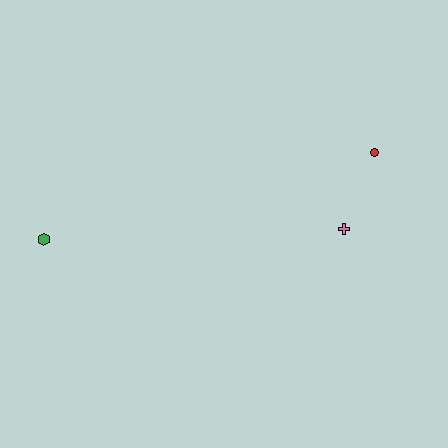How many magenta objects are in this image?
There are no magenta objects.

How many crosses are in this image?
There is 1 cross.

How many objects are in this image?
There are 3 objects.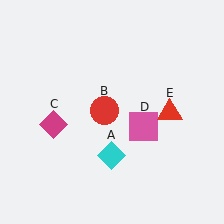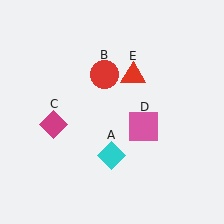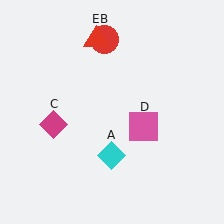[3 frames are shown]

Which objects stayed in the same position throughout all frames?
Cyan diamond (object A) and magenta diamond (object C) and pink square (object D) remained stationary.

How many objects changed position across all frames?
2 objects changed position: red circle (object B), red triangle (object E).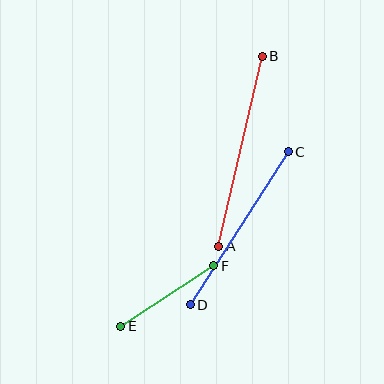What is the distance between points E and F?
The distance is approximately 111 pixels.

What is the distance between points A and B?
The distance is approximately 195 pixels.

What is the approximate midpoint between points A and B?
The midpoint is at approximately (241, 151) pixels.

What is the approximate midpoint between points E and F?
The midpoint is at approximately (167, 296) pixels.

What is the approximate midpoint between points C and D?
The midpoint is at approximately (239, 228) pixels.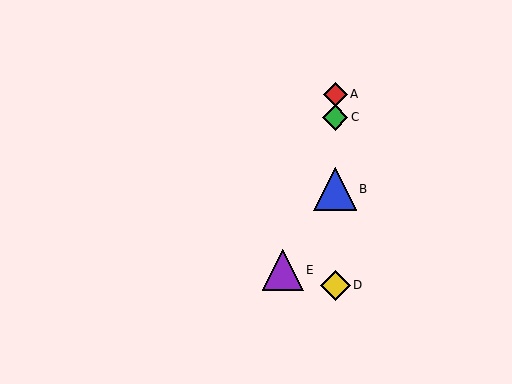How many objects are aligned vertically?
4 objects (A, B, C, D) are aligned vertically.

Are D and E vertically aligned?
No, D is at x≈335 and E is at x≈283.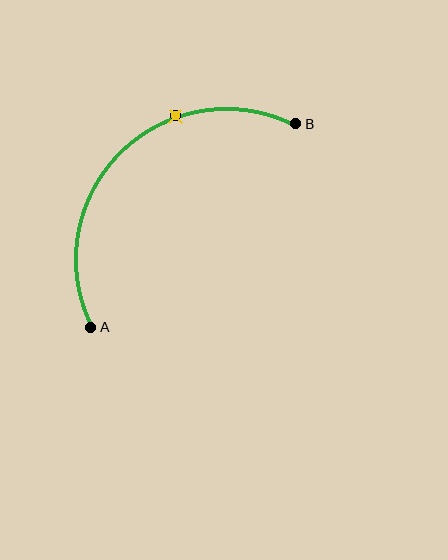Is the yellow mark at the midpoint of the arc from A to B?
No. The yellow mark lies on the arc but is closer to endpoint B. The arc midpoint would be at the point on the curve equidistant along the arc from both A and B.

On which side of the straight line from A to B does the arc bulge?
The arc bulges above and to the left of the straight line connecting A and B.